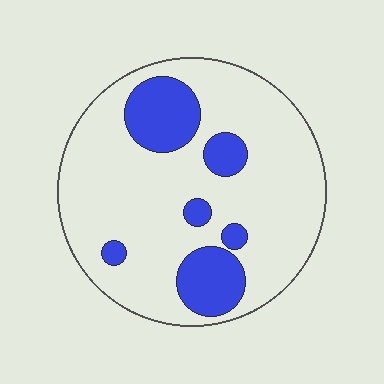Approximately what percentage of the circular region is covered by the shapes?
Approximately 20%.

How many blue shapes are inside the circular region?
6.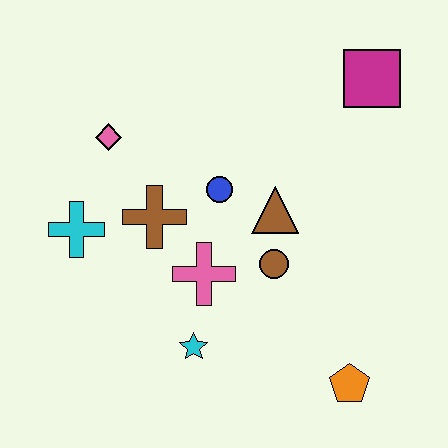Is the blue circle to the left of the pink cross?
No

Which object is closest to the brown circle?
The brown triangle is closest to the brown circle.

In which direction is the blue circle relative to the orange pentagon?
The blue circle is above the orange pentagon.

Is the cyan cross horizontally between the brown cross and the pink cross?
No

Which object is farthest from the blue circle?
The orange pentagon is farthest from the blue circle.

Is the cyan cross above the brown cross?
No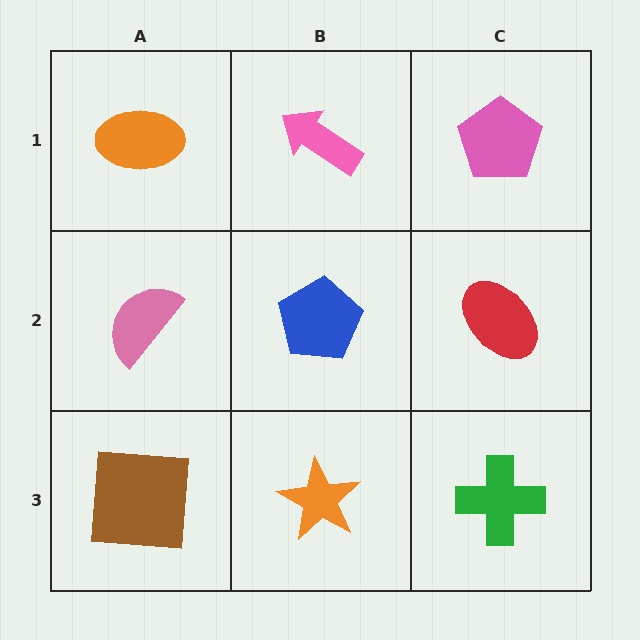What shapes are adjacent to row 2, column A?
An orange ellipse (row 1, column A), a brown square (row 3, column A), a blue pentagon (row 2, column B).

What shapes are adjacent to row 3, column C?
A red ellipse (row 2, column C), an orange star (row 3, column B).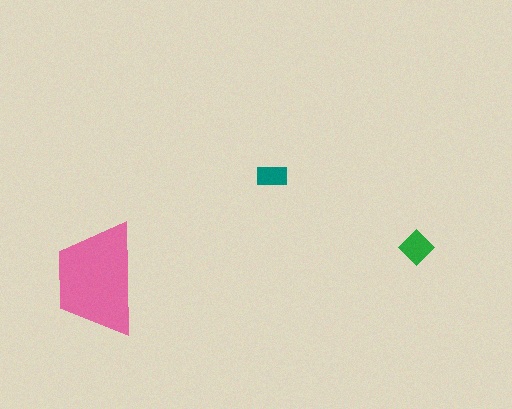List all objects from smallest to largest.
The teal rectangle, the green diamond, the pink trapezoid.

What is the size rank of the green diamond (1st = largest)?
2nd.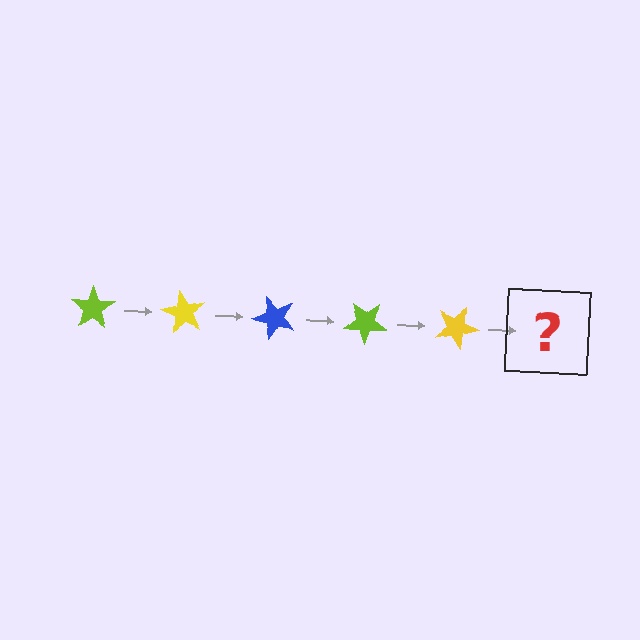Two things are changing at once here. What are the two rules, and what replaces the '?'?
The two rules are that it rotates 60 degrees each step and the color cycles through lime, yellow, and blue. The '?' should be a blue star, rotated 300 degrees from the start.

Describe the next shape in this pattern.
It should be a blue star, rotated 300 degrees from the start.